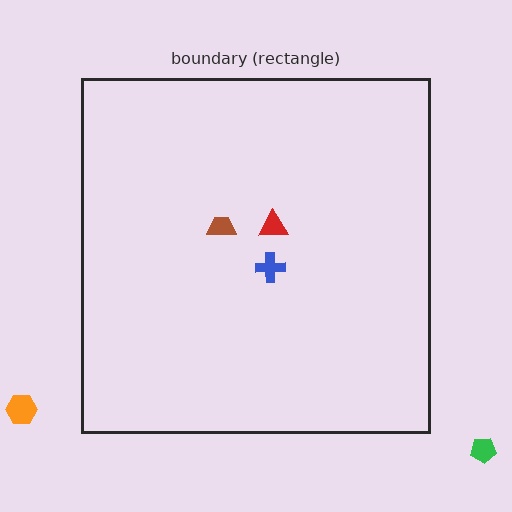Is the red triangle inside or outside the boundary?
Inside.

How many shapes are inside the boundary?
3 inside, 2 outside.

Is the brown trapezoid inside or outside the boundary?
Inside.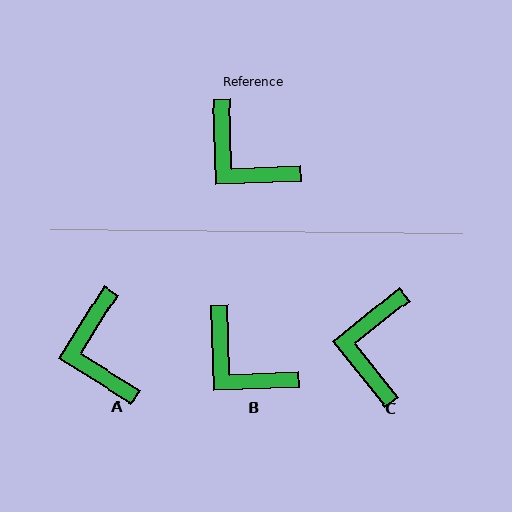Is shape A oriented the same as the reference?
No, it is off by about 33 degrees.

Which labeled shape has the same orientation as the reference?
B.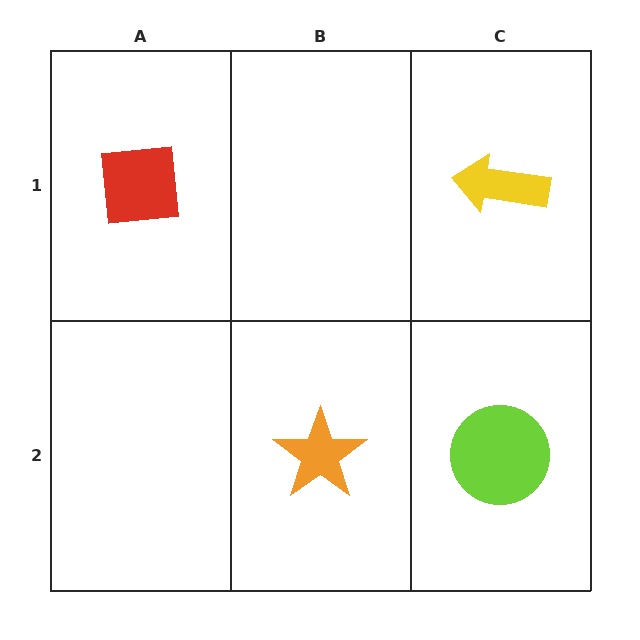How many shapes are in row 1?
2 shapes.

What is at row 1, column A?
A red square.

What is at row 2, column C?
A lime circle.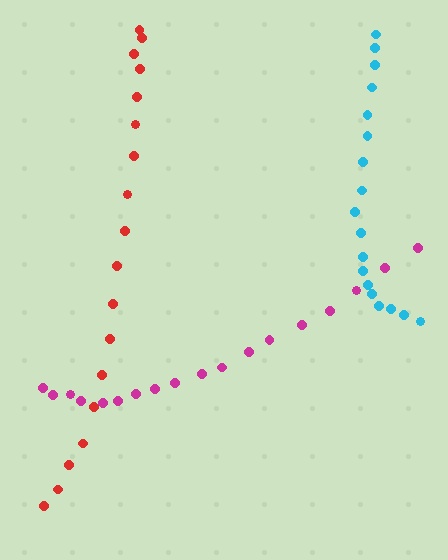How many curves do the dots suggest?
There are 3 distinct paths.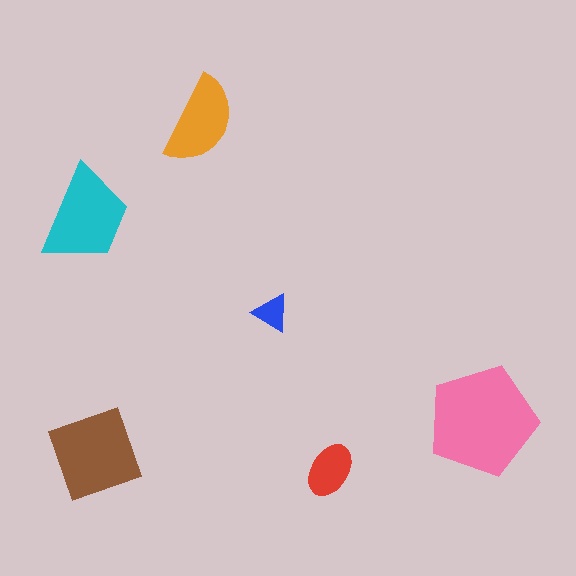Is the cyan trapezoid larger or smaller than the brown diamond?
Smaller.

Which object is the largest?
The pink pentagon.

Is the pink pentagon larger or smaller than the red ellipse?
Larger.